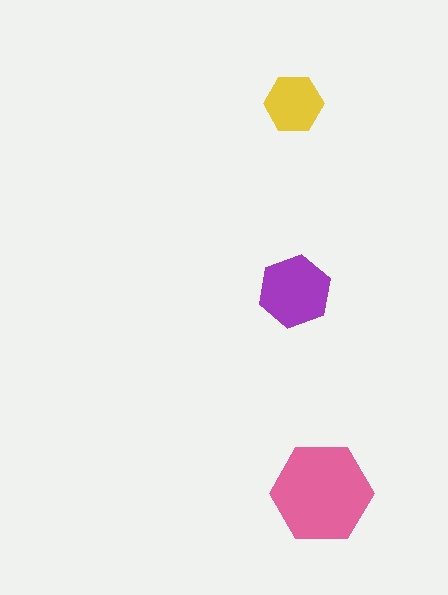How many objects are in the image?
There are 3 objects in the image.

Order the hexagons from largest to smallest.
the pink one, the purple one, the yellow one.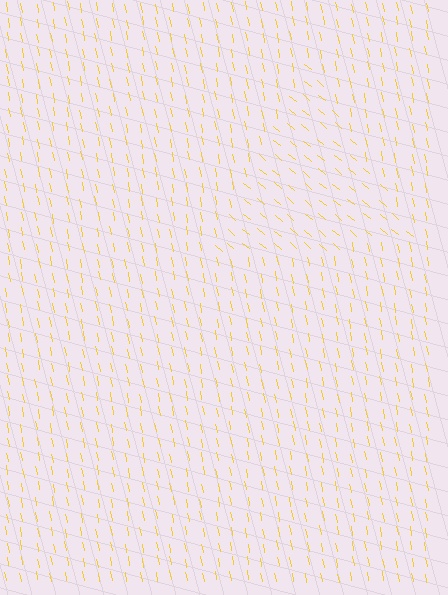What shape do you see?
I see a triangle.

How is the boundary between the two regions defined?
The boundary is defined purely by a change in line orientation (approximately 39 degrees difference). All lines are the same color and thickness.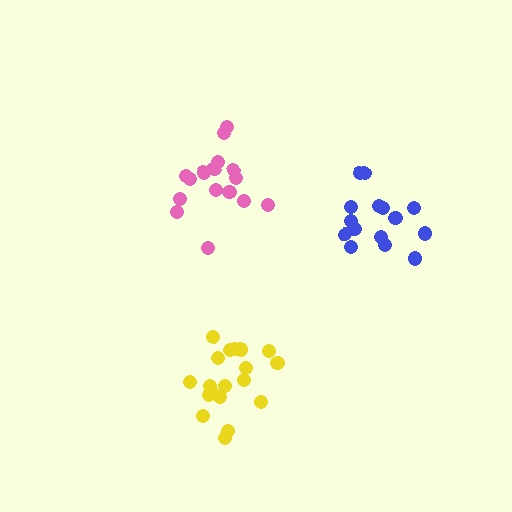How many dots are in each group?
Group 1: 16 dots, Group 2: 16 dots, Group 3: 19 dots (51 total).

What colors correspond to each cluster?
The clusters are colored: blue, pink, yellow.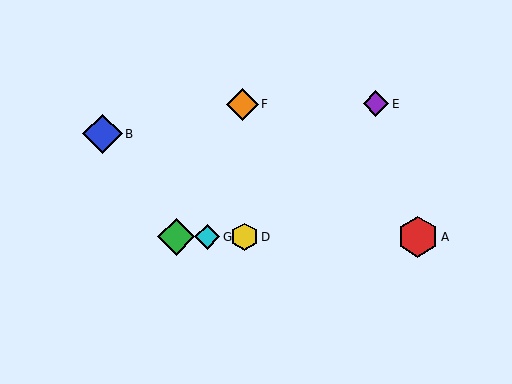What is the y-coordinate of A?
Object A is at y≈237.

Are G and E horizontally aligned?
No, G is at y≈237 and E is at y≈104.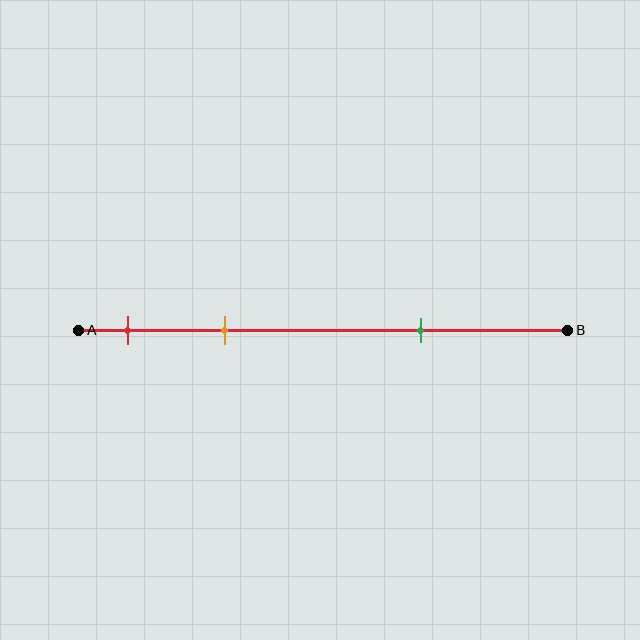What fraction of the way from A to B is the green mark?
The green mark is approximately 70% (0.7) of the way from A to B.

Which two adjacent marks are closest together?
The red and orange marks are the closest adjacent pair.